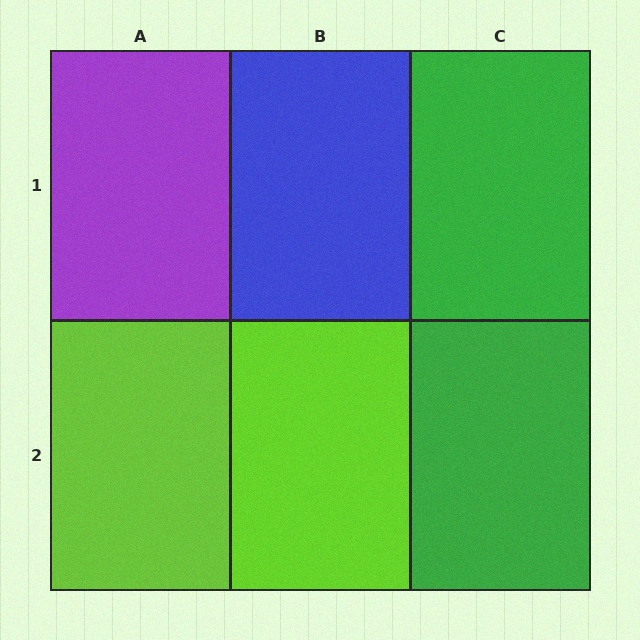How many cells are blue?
1 cell is blue.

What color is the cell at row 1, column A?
Purple.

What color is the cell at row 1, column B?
Blue.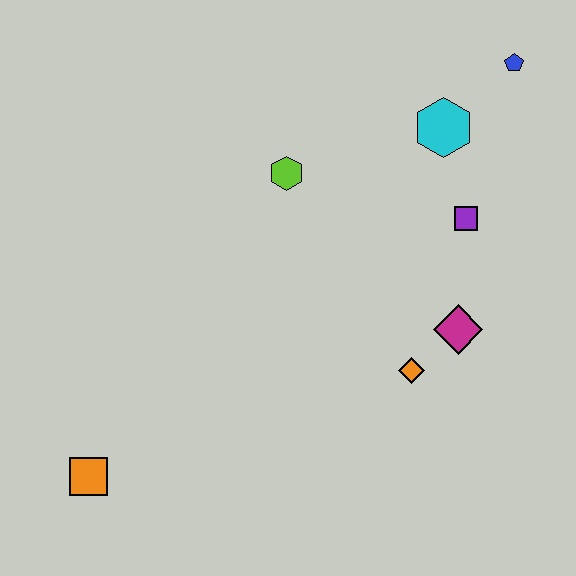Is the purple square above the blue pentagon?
No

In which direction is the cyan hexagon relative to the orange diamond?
The cyan hexagon is above the orange diamond.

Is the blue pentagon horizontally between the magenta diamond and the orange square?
No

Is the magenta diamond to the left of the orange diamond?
No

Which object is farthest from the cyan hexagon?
The orange square is farthest from the cyan hexagon.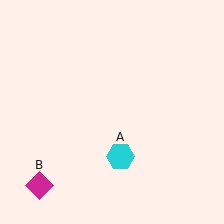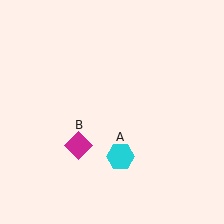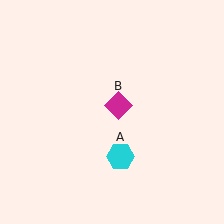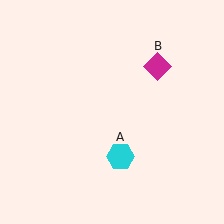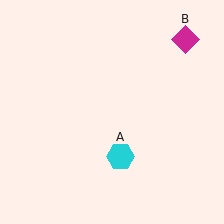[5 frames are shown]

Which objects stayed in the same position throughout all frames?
Cyan hexagon (object A) remained stationary.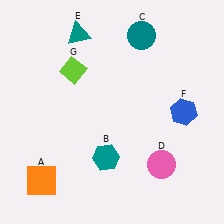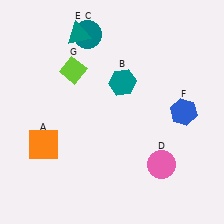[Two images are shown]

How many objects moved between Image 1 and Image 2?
3 objects moved between the two images.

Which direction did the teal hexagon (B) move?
The teal hexagon (B) moved up.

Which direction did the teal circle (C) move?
The teal circle (C) moved left.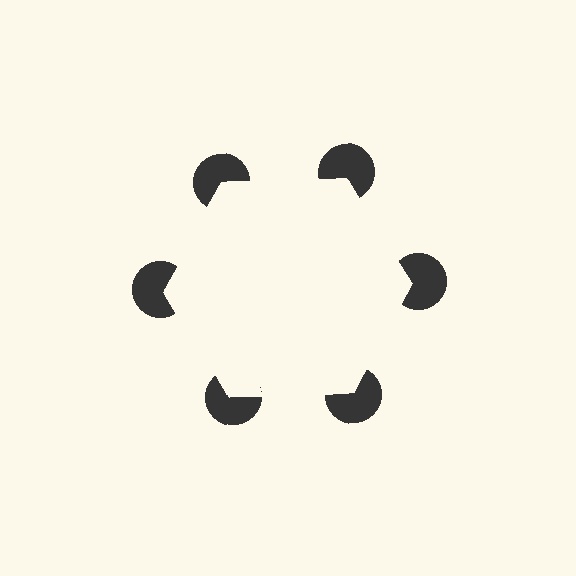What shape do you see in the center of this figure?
An illusory hexagon — its edges are inferred from the aligned wedge cuts in the pac-man discs, not physically drawn.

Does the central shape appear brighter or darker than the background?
It typically appears slightly brighter than the background, even though no actual brightness change is drawn.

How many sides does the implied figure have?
6 sides.